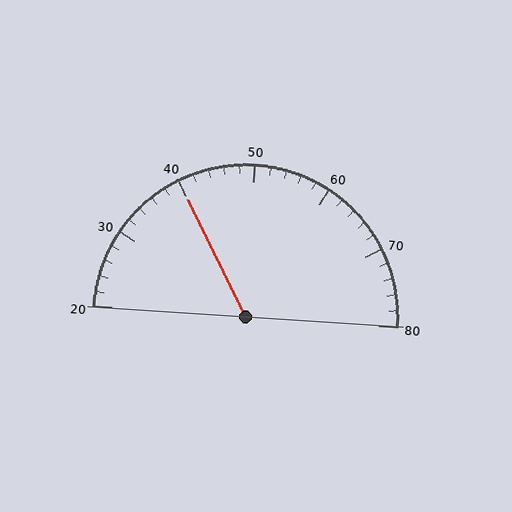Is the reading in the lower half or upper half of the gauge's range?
The reading is in the lower half of the range (20 to 80).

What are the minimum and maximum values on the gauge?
The gauge ranges from 20 to 80.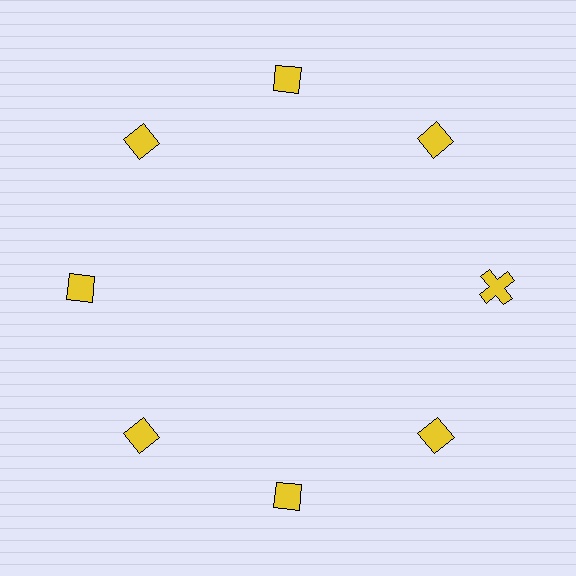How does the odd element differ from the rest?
It has a different shape: cross instead of diamond.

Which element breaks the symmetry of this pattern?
The yellow cross at roughly the 3 o'clock position breaks the symmetry. All other shapes are yellow diamonds.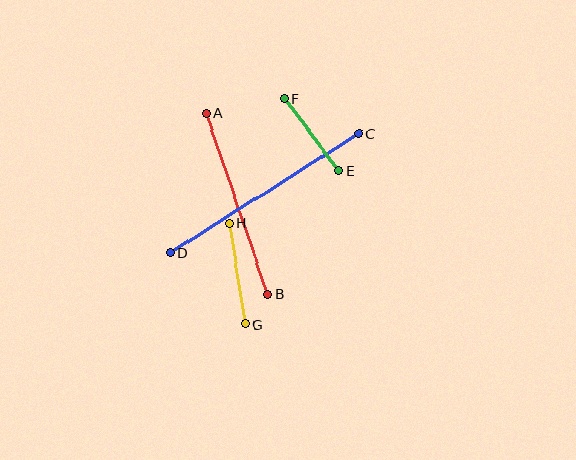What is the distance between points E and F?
The distance is approximately 90 pixels.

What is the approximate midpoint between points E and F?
The midpoint is at approximately (311, 135) pixels.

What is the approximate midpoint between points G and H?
The midpoint is at approximately (237, 274) pixels.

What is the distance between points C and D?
The distance is approximately 223 pixels.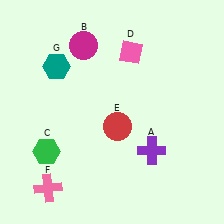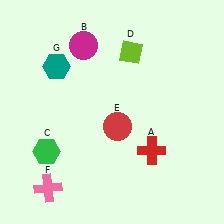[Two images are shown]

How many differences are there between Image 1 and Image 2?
There are 2 differences between the two images.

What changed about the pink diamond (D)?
In Image 1, D is pink. In Image 2, it changed to lime.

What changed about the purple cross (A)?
In Image 1, A is purple. In Image 2, it changed to red.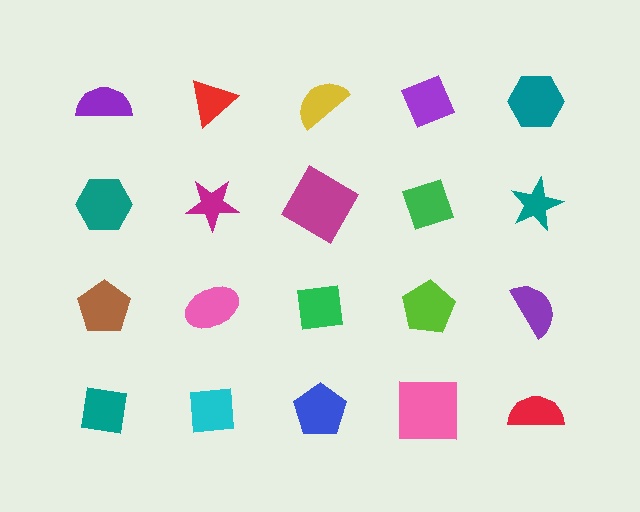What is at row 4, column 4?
A pink square.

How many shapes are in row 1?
5 shapes.